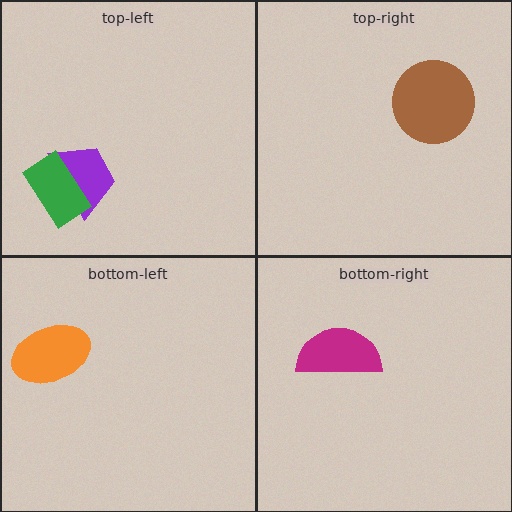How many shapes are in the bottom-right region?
1.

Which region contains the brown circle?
The top-right region.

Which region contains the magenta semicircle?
The bottom-right region.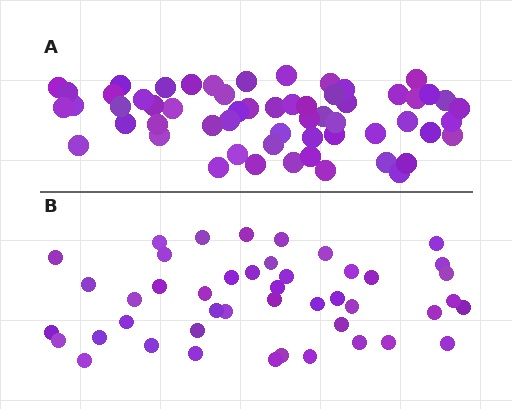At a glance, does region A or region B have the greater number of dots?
Region A (the top region) has more dots.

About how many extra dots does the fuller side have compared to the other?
Region A has approximately 15 more dots than region B.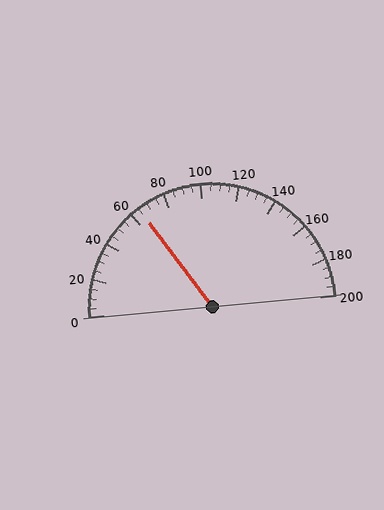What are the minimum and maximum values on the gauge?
The gauge ranges from 0 to 200.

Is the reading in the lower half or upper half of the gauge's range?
The reading is in the lower half of the range (0 to 200).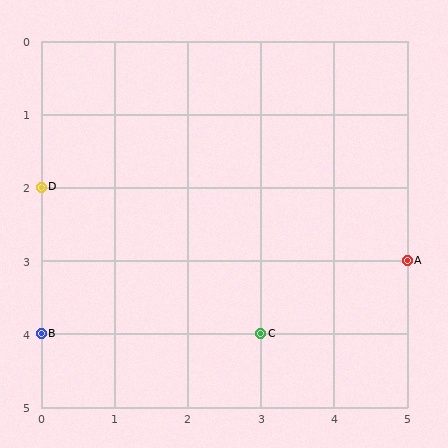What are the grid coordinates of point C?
Point C is at grid coordinates (3, 4).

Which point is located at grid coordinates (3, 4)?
Point C is at (3, 4).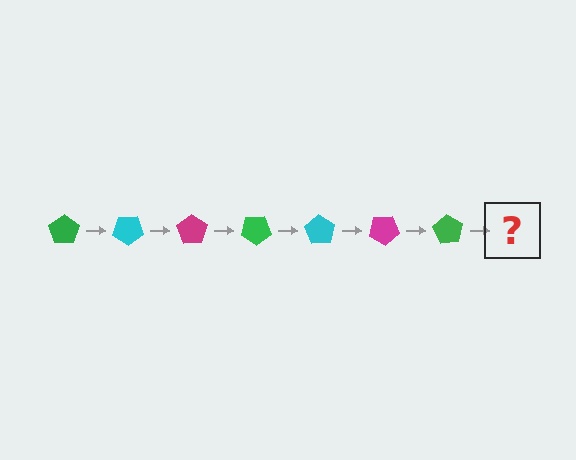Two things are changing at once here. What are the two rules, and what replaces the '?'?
The two rules are that it rotates 35 degrees each step and the color cycles through green, cyan, and magenta. The '?' should be a cyan pentagon, rotated 245 degrees from the start.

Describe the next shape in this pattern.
It should be a cyan pentagon, rotated 245 degrees from the start.